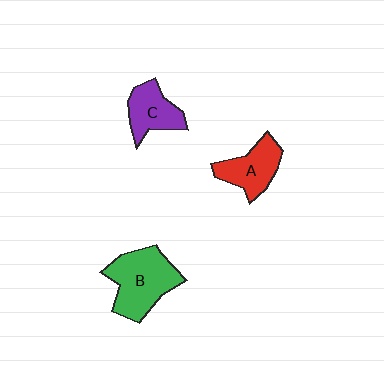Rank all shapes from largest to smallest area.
From largest to smallest: B (green), A (red), C (purple).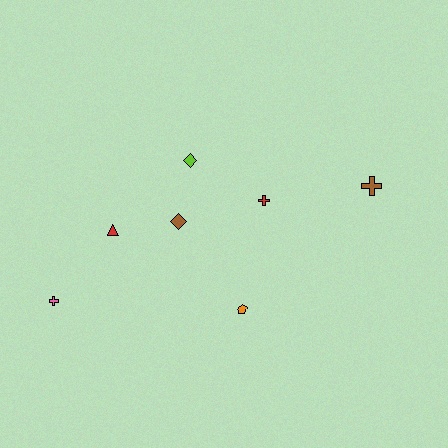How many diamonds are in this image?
There are 2 diamonds.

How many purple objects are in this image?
There are no purple objects.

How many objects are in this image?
There are 7 objects.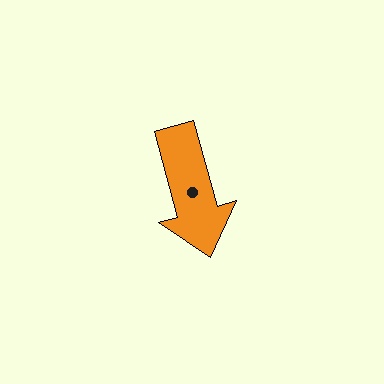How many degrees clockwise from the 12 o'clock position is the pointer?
Approximately 164 degrees.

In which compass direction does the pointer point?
South.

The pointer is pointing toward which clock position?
Roughly 5 o'clock.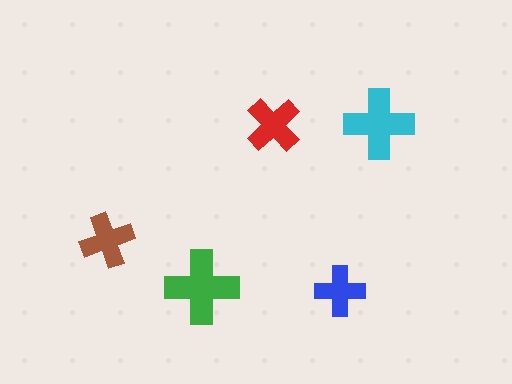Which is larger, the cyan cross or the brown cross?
The cyan one.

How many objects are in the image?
There are 5 objects in the image.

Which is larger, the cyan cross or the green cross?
The green one.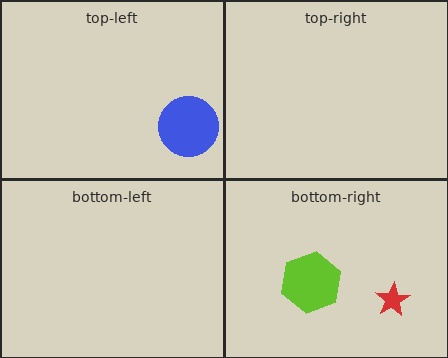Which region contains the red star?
The bottom-right region.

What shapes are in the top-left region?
The blue circle.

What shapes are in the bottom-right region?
The lime hexagon, the red star.